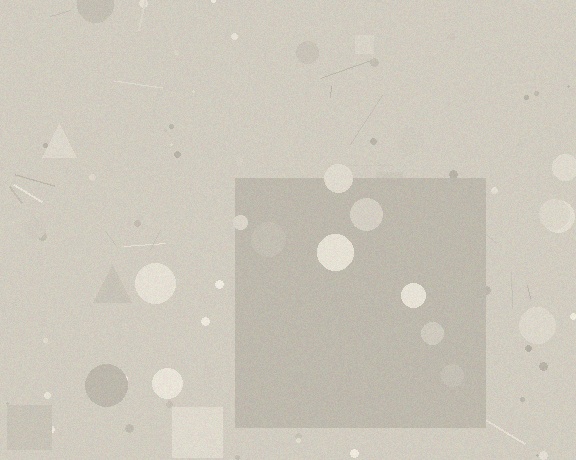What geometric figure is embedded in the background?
A square is embedded in the background.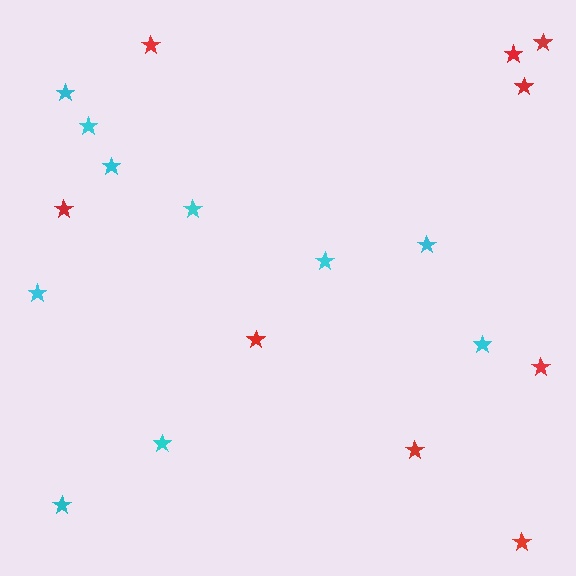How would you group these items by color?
There are 2 groups: one group of red stars (9) and one group of cyan stars (10).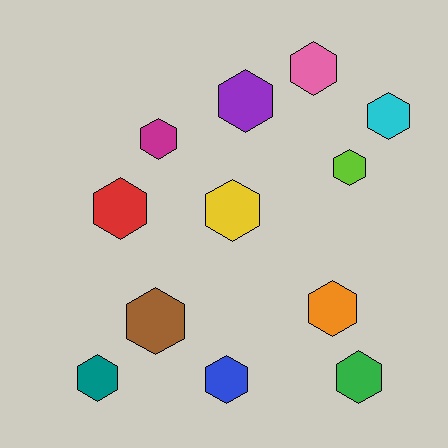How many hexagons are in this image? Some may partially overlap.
There are 12 hexagons.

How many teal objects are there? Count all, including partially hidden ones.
There is 1 teal object.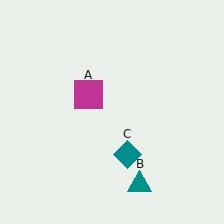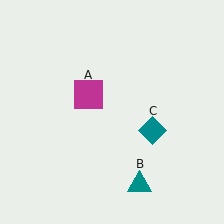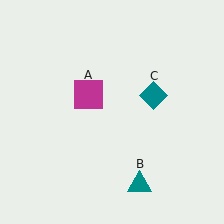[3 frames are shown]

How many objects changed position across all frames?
1 object changed position: teal diamond (object C).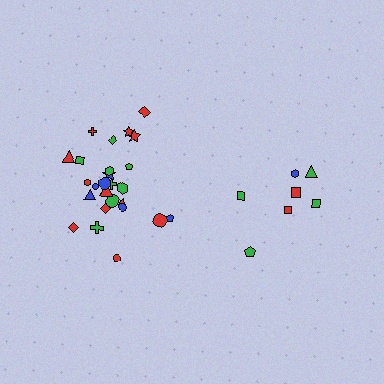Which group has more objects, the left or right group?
The left group.